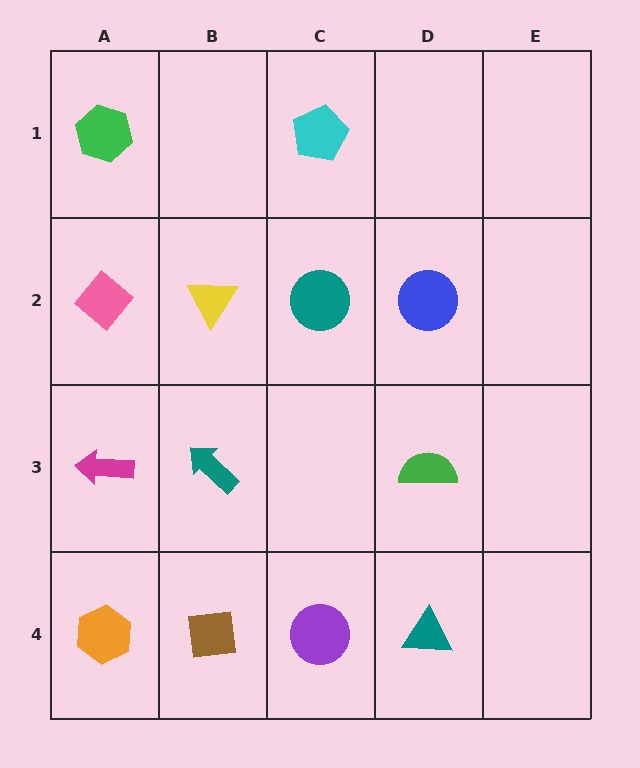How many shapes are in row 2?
4 shapes.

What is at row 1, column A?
A green hexagon.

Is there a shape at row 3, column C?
No, that cell is empty.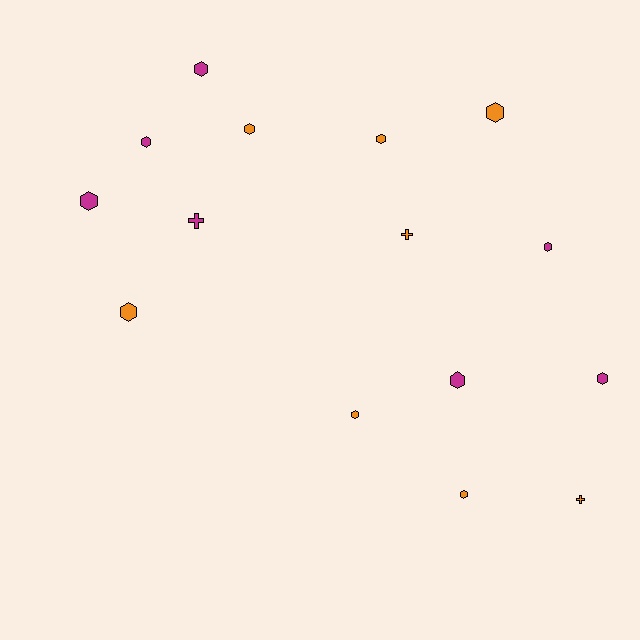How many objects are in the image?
There are 15 objects.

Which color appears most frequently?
Orange, with 8 objects.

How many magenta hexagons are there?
There are 6 magenta hexagons.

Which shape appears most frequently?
Hexagon, with 12 objects.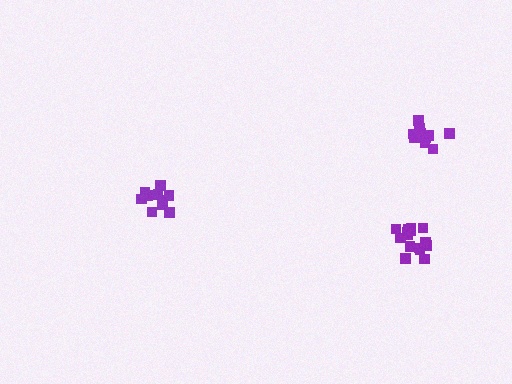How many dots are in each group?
Group 1: 10 dots, Group 2: 10 dots, Group 3: 15 dots (35 total).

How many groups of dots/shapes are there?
There are 3 groups.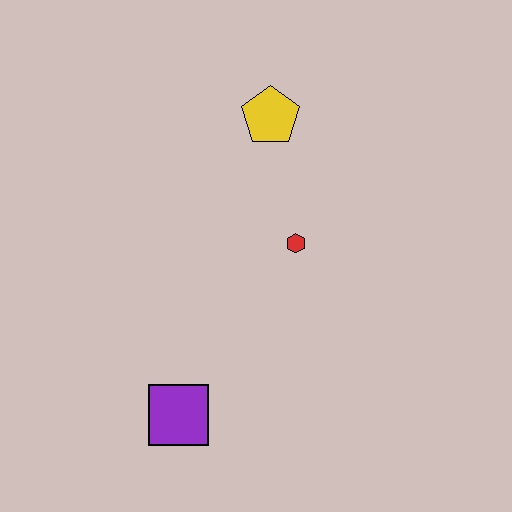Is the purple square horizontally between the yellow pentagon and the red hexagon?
No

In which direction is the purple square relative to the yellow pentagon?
The purple square is below the yellow pentagon.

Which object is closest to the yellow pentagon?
The red hexagon is closest to the yellow pentagon.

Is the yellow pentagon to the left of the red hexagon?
Yes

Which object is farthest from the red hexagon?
The purple square is farthest from the red hexagon.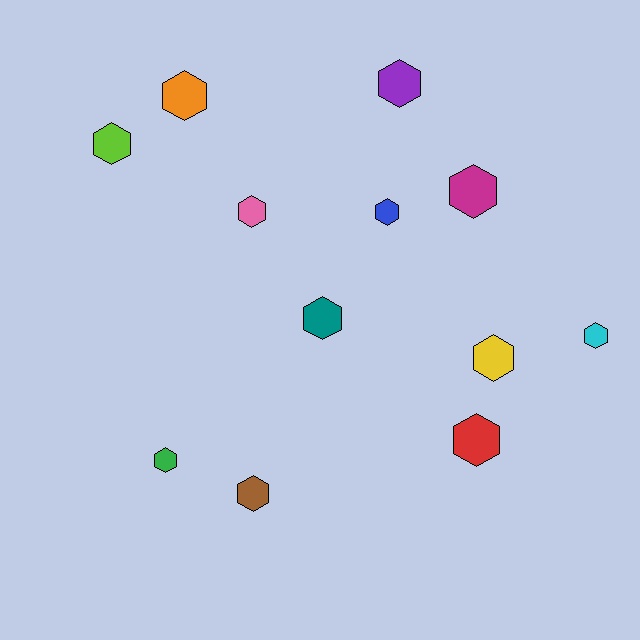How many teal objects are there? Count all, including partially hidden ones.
There is 1 teal object.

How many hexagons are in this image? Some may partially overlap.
There are 12 hexagons.